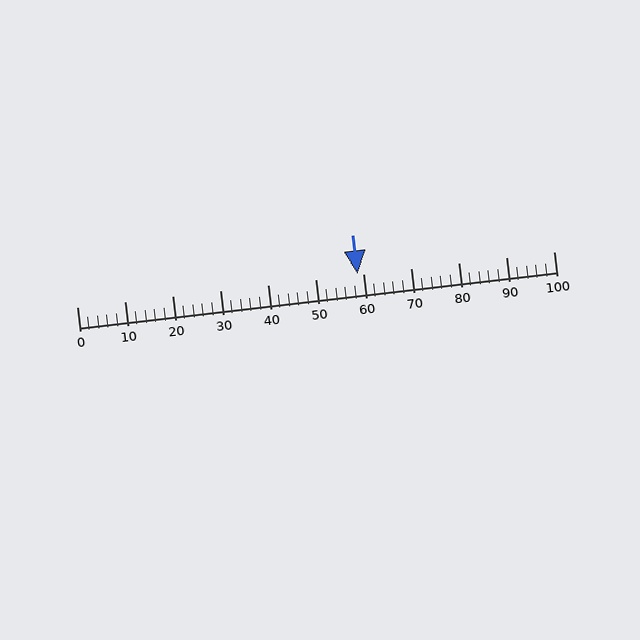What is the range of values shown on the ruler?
The ruler shows values from 0 to 100.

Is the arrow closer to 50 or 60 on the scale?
The arrow is closer to 60.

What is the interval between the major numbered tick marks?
The major tick marks are spaced 10 units apart.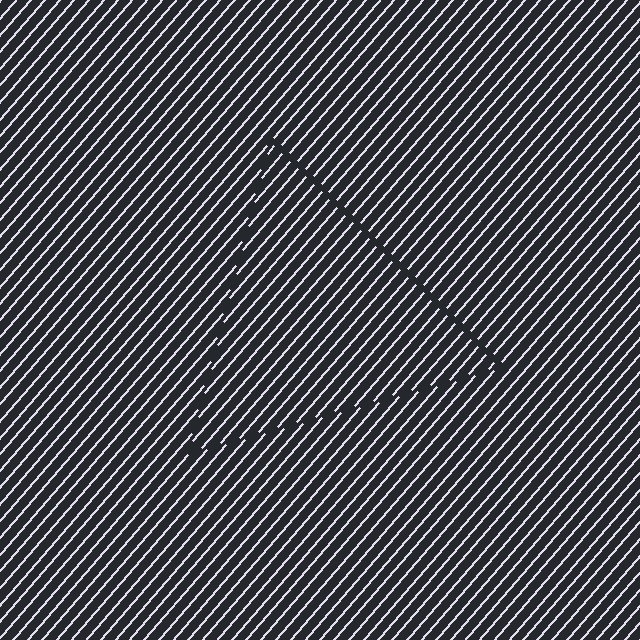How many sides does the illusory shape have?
3 sides — the line-ends trace a triangle.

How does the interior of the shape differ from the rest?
The interior of the shape contains the same grating, shifted by half a period — the contour is defined by the phase discontinuity where line-ends from the inner and outer gratings abut.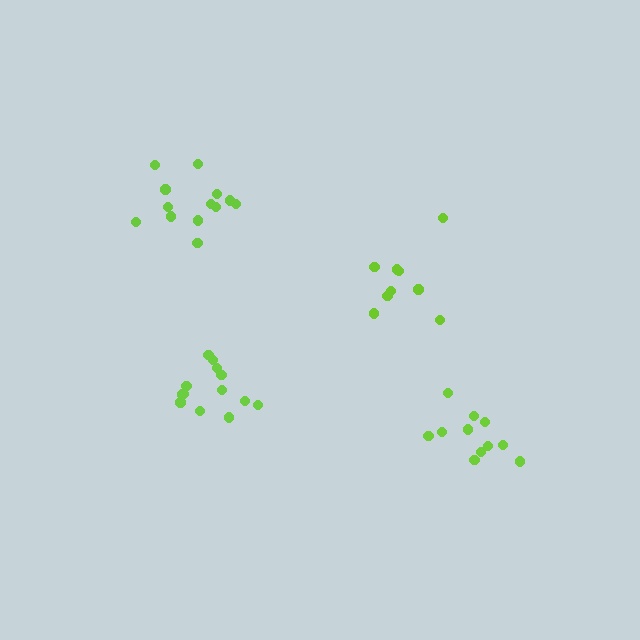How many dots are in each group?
Group 1: 13 dots, Group 2: 9 dots, Group 3: 13 dots, Group 4: 11 dots (46 total).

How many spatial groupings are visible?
There are 4 spatial groupings.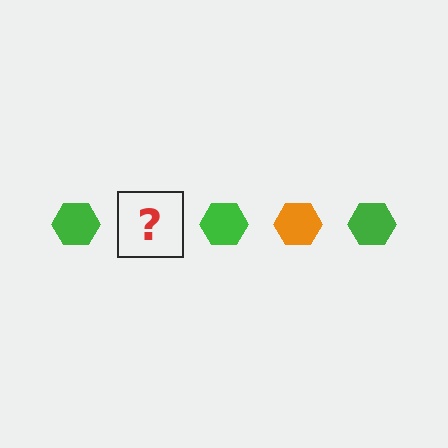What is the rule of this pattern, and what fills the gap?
The rule is that the pattern cycles through green, orange hexagons. The gap should be filled with an orange hexagon.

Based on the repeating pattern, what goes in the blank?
The blank should be an orange hexagon.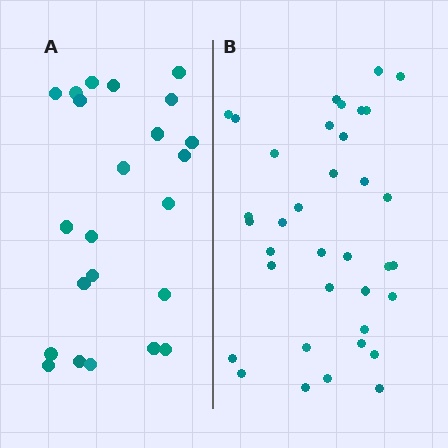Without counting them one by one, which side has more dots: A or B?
Region B (the right region) has more dots.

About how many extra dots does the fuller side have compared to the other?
Region B has approximately 15 more dots than region A.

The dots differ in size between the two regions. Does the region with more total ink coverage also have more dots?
No. Region A has more total ink coverage because its dots are larger, but region B actually contains more individual dots. Total area can be misleading — the number of items is what matters here.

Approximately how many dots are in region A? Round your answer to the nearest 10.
About 20 dots. (The exact count is 23, which rounds to 20.)